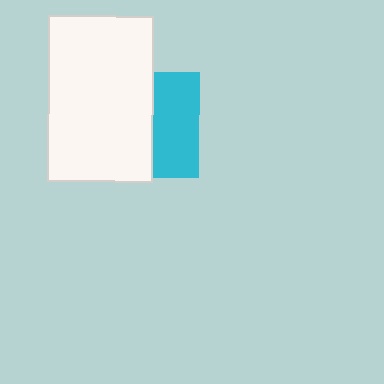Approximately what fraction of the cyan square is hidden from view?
Roughly 57% of the cyan square is hidden behind the white rectangle.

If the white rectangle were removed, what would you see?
You would see the complete cyan square.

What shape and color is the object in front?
The object in front is a white rectangle.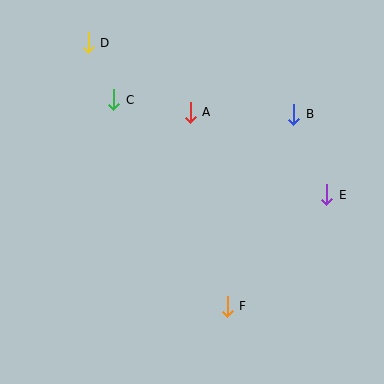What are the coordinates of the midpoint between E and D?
The midpoint between E and D is at (208, 119).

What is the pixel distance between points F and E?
The distance between F and E is 150 pixels.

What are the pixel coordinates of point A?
Point A is at (190, 112).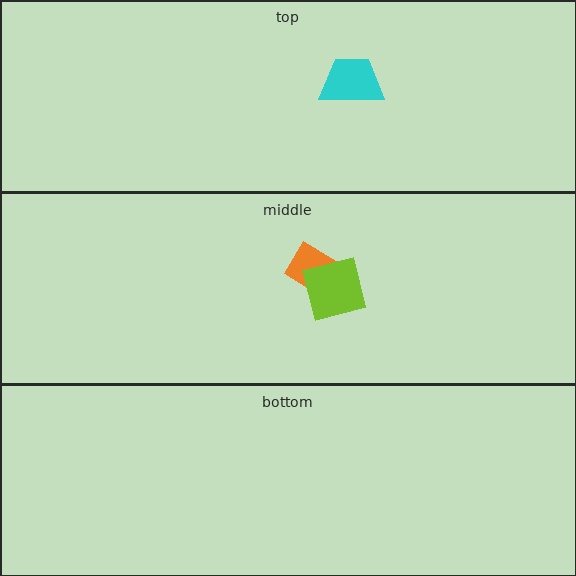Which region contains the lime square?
The middle region.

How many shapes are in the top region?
1.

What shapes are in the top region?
The cyan trapezoid.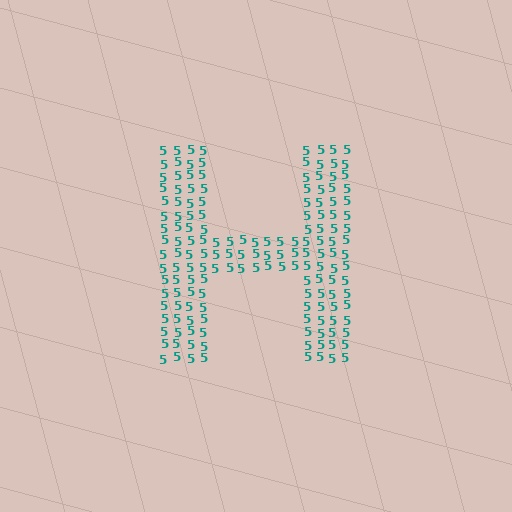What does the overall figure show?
The overall figure shows the letter H.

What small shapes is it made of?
It is made of small digit 5's.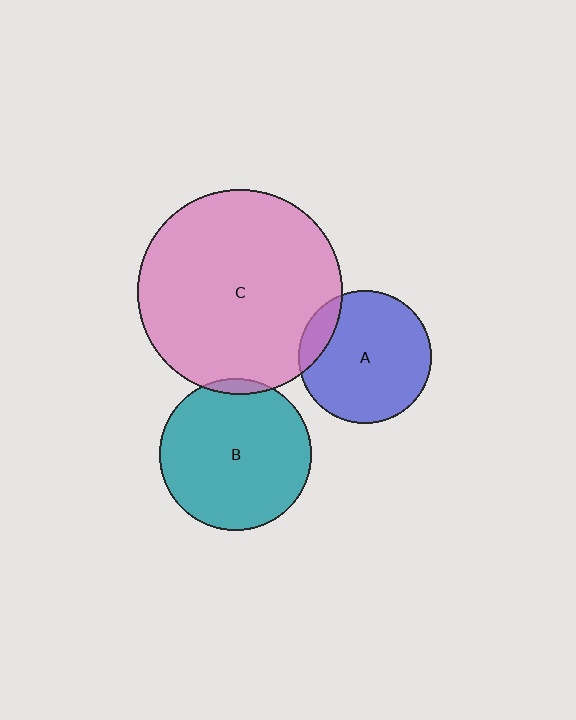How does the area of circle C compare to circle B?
Approximately 1.8 times.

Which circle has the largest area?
Circle C (pink).